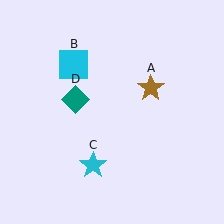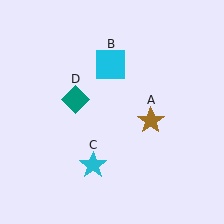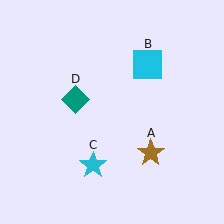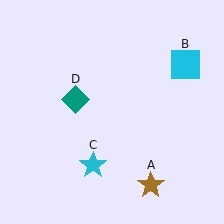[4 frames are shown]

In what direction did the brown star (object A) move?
The brown star (object A) moved down.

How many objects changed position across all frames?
2 objects changed position: brown star (object A), cyan square (object B).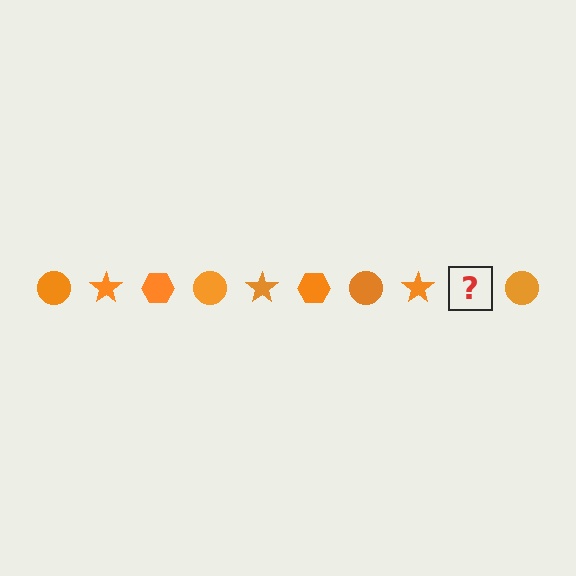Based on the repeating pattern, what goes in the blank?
The blank should be an orange hexagon.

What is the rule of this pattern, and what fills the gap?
The rule is that the pattern cycles through circle, star, hexagon shapes in orange. The gap should be filled with an orange hexagon.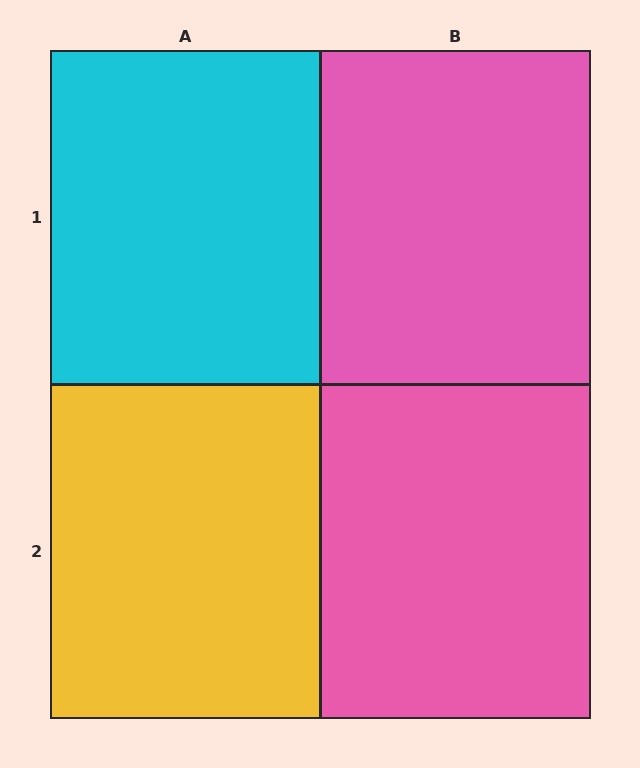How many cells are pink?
2 cells are pink.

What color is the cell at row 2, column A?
Yellow.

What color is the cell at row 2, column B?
Pink.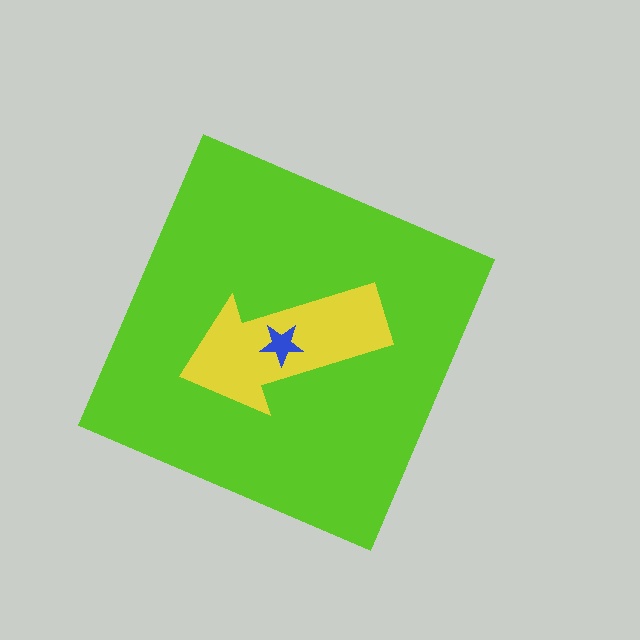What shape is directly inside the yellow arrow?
The blue star.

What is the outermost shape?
The lime diamond.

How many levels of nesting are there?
3.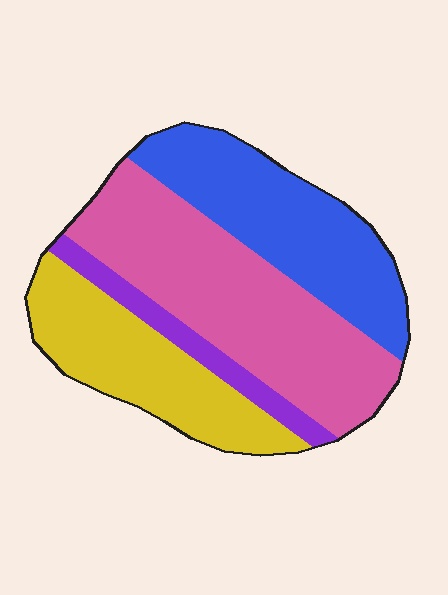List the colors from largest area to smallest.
From largest to smallest: pink, blue, yellow, purple.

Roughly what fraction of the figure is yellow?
Yellow takes up about one quarter (1/4) of the figure.